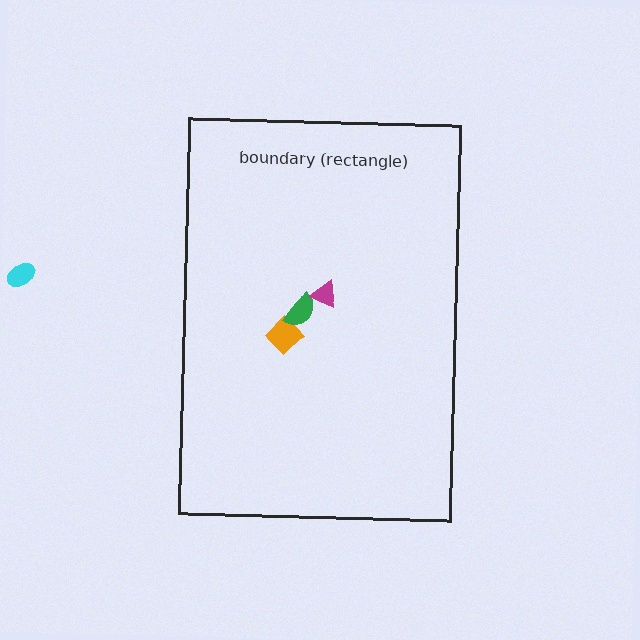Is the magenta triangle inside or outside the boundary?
Inside.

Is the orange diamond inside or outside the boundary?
Inside.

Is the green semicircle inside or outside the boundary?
Inside.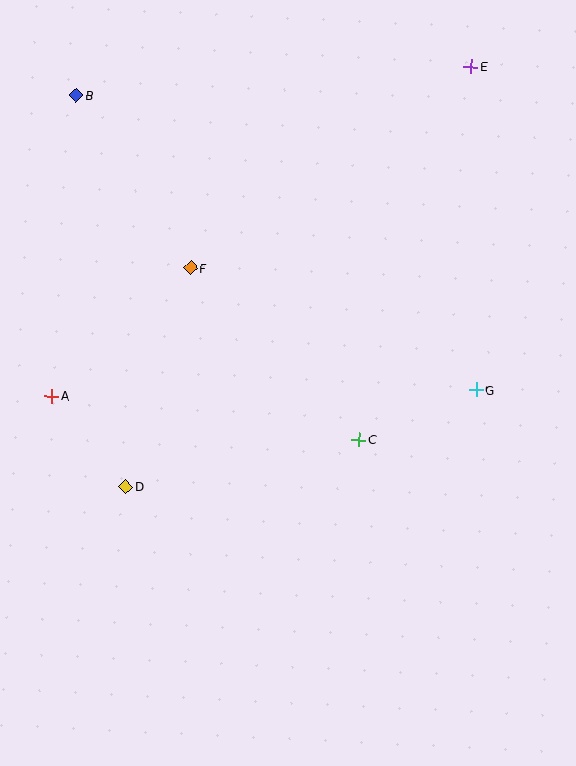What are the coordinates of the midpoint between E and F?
The midpoint between E and F is at (331, 167).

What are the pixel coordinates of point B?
Point B is at (76, 95).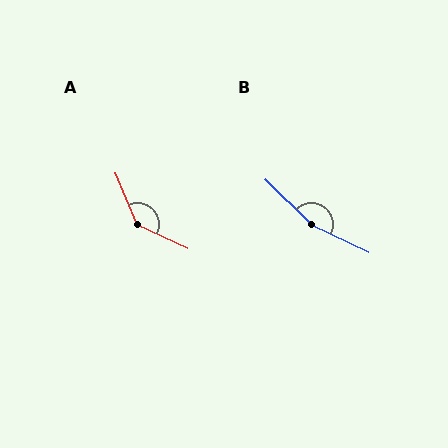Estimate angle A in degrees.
Approximately 138 degrees.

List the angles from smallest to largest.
A (138°), B (160°).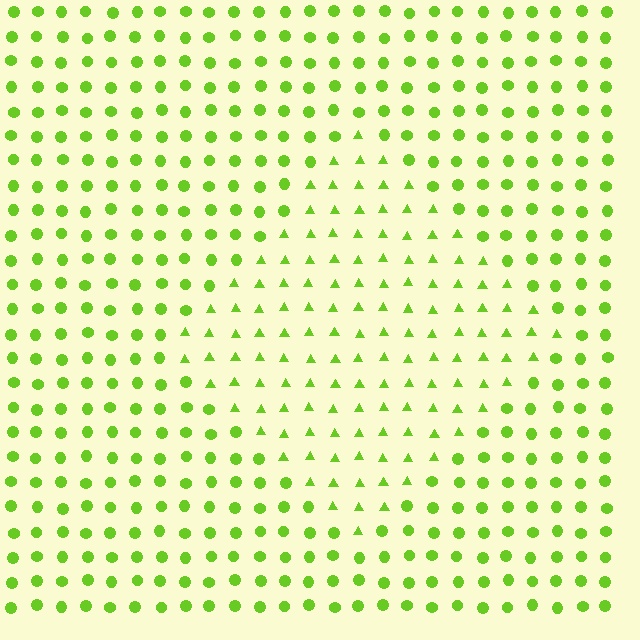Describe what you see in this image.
The image is filled with small lime elements arranged in a uniform grid. A diamond-shaped region contains triangles, while the surrounding area contains circles. The boundary is defined purely by the change in element shape.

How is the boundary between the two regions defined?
The boundary is defined by a change in element shape: triangles inside vs. circles outside. All elements share the same color and spacing.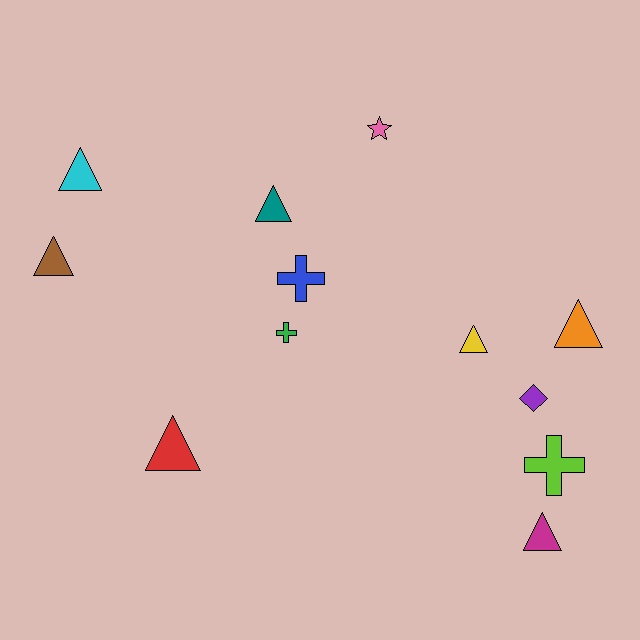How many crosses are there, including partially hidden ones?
There are 3 crosses.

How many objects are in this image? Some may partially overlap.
There are 12 objects.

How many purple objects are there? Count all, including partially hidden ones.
There is 1 purple object.